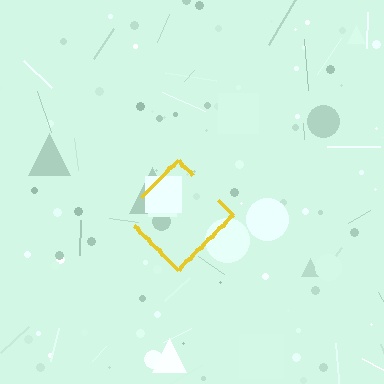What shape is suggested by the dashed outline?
The dashed outline suggests a diamond.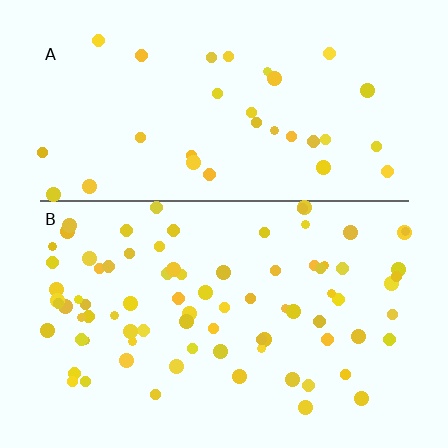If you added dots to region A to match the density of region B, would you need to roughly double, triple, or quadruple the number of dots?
Approximately double.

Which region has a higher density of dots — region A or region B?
B (the bottom).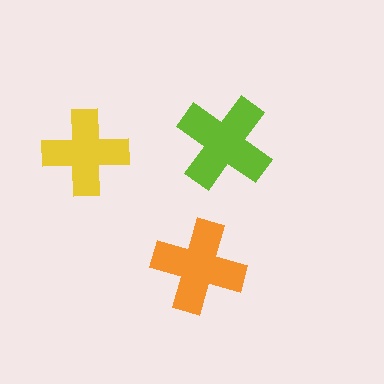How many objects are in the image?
There are 3 objects in the image.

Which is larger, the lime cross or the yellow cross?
The lime one.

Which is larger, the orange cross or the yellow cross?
The orange one.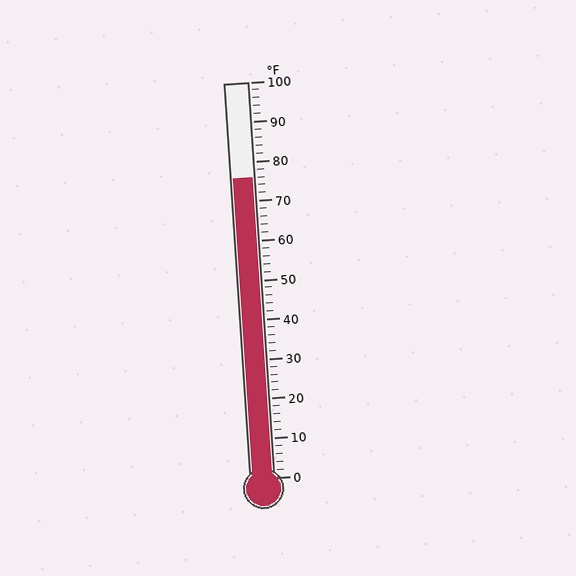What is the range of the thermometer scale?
The thermometer scale ranges from 0°F to 100°F.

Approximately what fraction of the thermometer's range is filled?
The thermometer is filled to approximately 75% of its range.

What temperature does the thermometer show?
The thermometer shows approximately 76°F.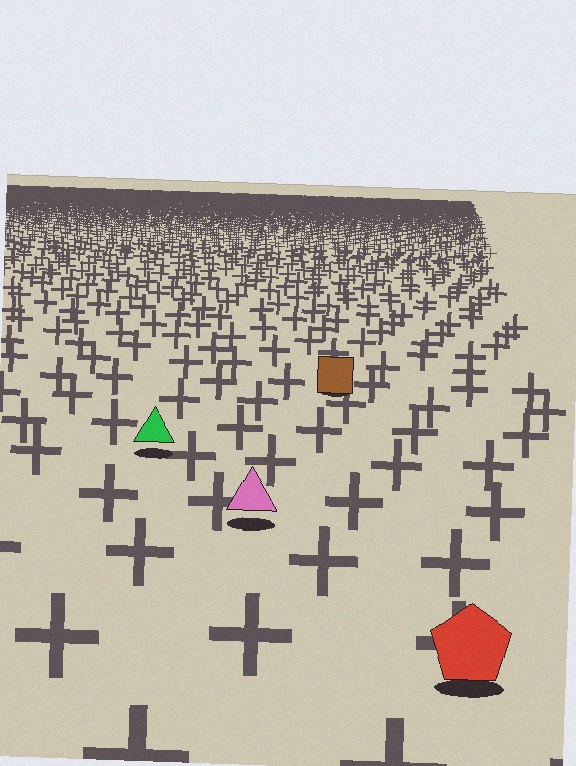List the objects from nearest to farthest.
From nearest to farthest: the red pentagon, the pink triangle, the green triangle, the brown square.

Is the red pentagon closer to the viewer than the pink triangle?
Yes. The red pentagon is closer — you can tell from the texture gradient: the ground texture is coarser near it.